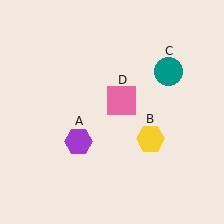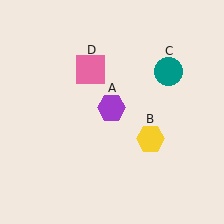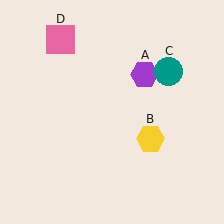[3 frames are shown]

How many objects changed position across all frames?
2 objects changed position: purple hexagon (object A), pink square (object D).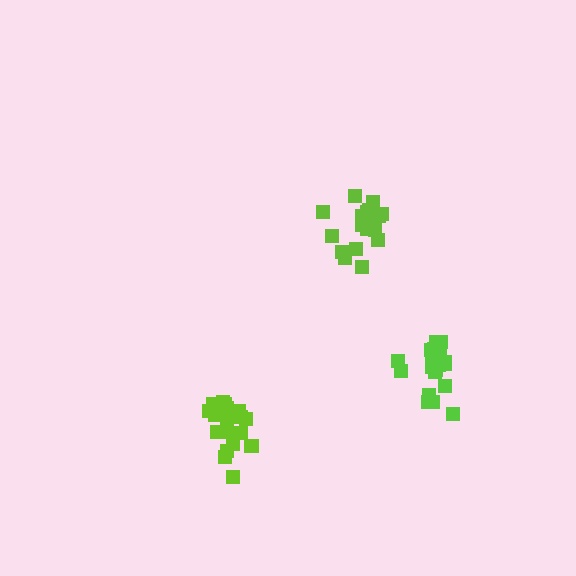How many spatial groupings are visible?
There are 3 spatial groupings.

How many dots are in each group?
Group 1: 20 dots, Group 2: 18 dots, Group 3: 19 dots (57 total).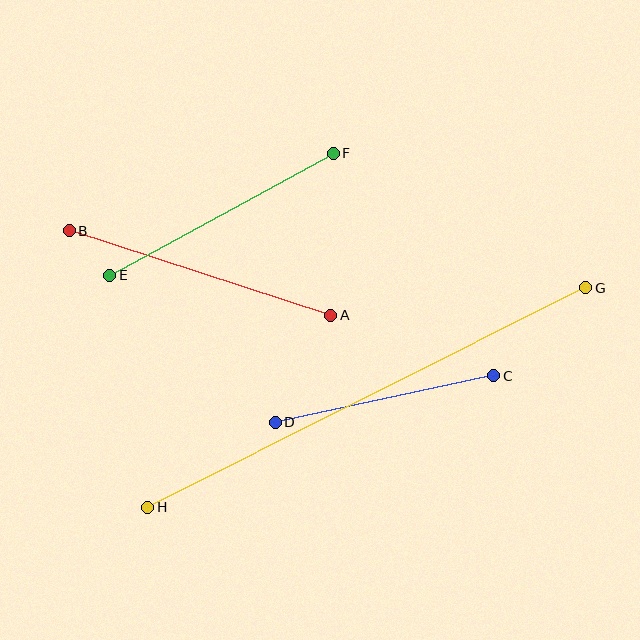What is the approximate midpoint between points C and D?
The midpoint is at approximately (384, 399) pixels.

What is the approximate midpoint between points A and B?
The midpoint is at approximately (200, 273) pixels.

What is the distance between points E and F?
The distance is approximately 255 pixels.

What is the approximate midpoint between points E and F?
The midpoint is at approximately (222, 214) pixels.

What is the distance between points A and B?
The distance is approximately 275 pixels.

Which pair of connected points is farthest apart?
Points G and H are farthest apart.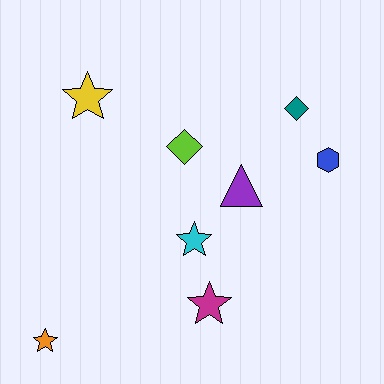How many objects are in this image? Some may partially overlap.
There are 8 objects.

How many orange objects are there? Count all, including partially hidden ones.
There is 1 orange object.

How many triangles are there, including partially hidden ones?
There is 1 triangle.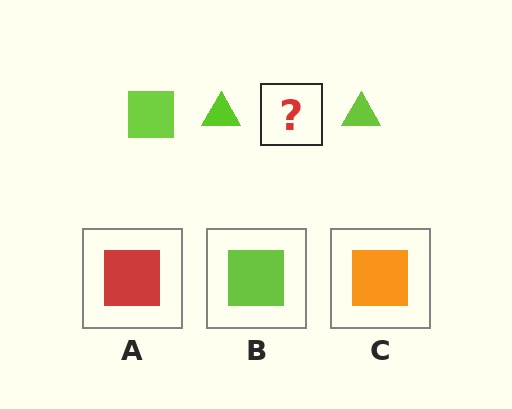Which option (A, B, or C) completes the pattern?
B.